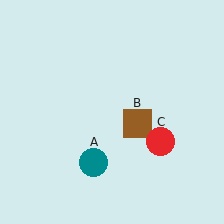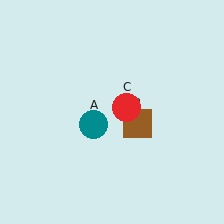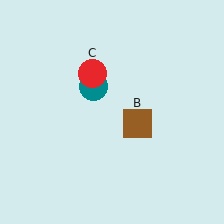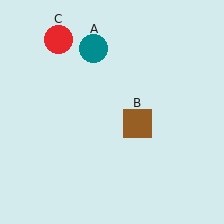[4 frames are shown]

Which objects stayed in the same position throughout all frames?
Brown square (object B) remained stationary.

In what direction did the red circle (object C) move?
The red circle (object C) moved up and to the left.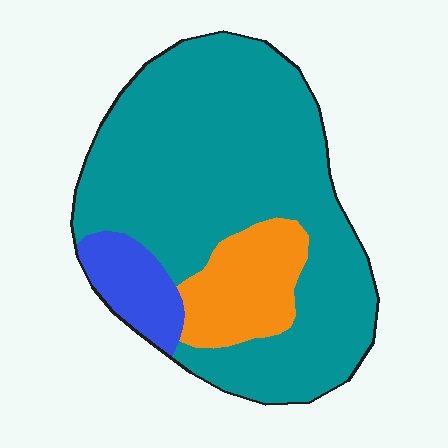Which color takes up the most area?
Teal, at roughly 75%.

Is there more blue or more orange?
Orange.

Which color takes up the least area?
Blue, at roughly 10%.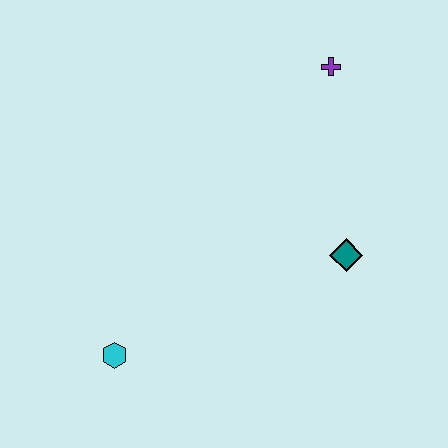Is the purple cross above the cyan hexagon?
Yes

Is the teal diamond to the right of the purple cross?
Yes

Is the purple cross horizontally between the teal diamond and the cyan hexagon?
Yes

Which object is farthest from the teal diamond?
The cyan hexagon is farthest from the teal diamond.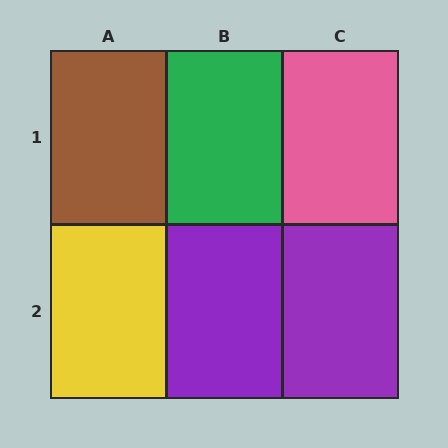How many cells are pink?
1 cell is pink.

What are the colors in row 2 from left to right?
Yellow, purple, purple.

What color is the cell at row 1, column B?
Green.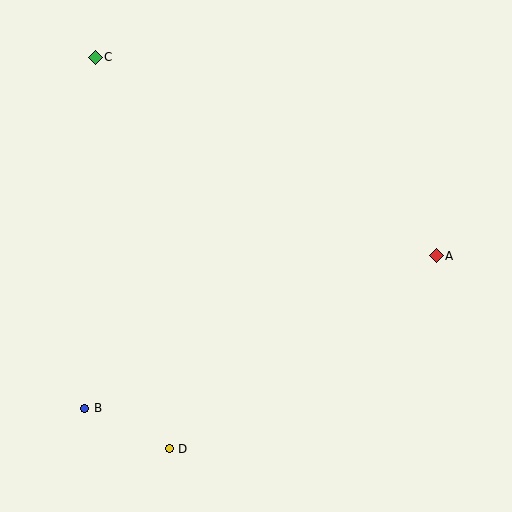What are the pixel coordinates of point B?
Point B is at (85, 408).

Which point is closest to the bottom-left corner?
Point B is closest to the bottom-left corner.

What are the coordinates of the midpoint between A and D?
The midpoint between A and D is at (303, 352).